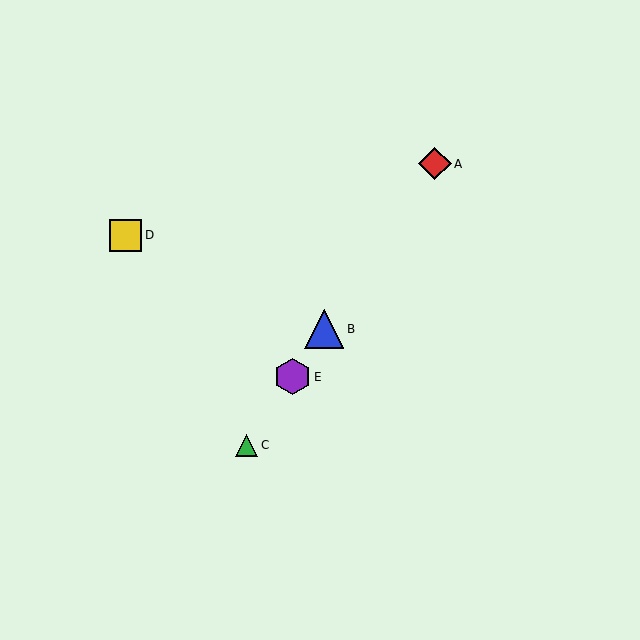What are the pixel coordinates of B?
Object B is at (324, 329).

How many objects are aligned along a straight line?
4 objects (A, B, C, E) are aligned along a straight line.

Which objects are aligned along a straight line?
Objects A, B, C, E are aligned along a straight line.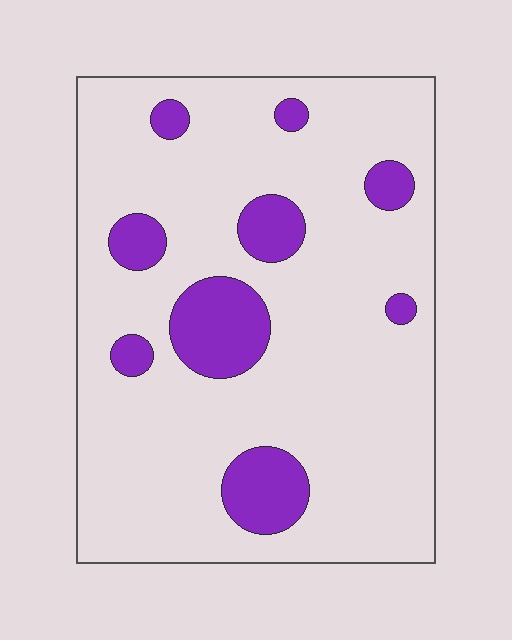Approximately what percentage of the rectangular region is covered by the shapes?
Approximately 15%.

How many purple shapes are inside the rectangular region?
9.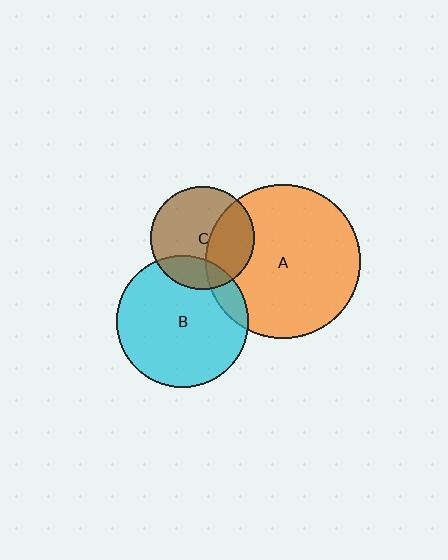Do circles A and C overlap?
Yes.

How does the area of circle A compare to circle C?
Approximately 2.3 times.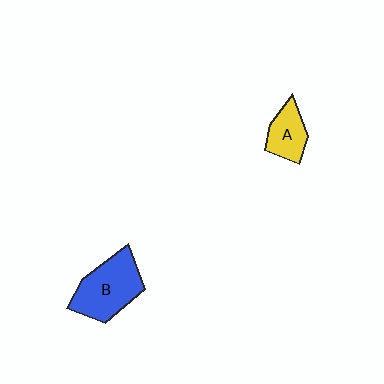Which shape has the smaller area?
Shape A (yellow).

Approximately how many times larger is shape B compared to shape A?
Approximately 1.8 times.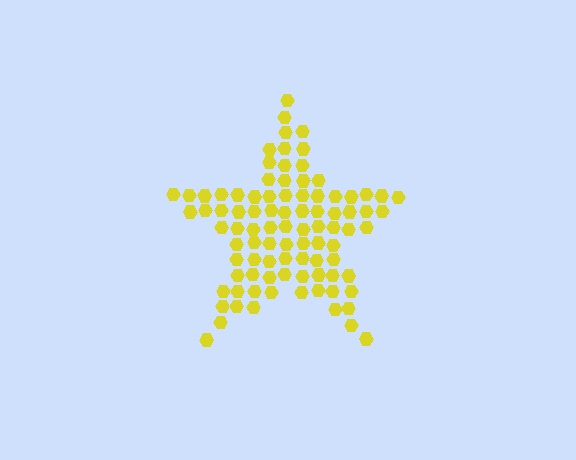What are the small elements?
The small elements are hexagons.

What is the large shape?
The large shape is a star.